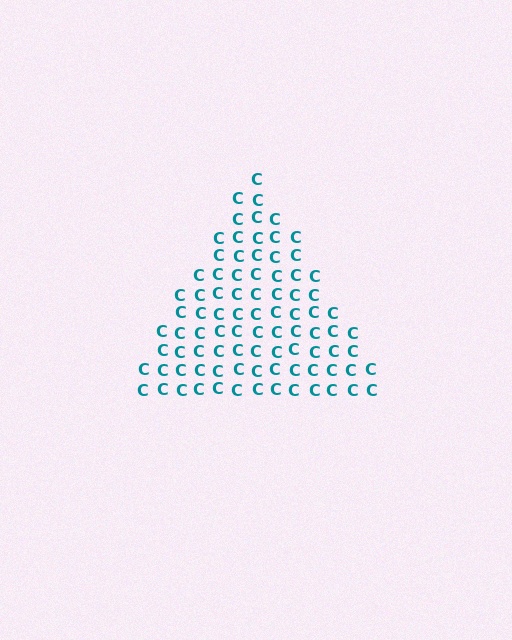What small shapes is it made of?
It is made of small letter C's.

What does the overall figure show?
The overall figure shows a triangle.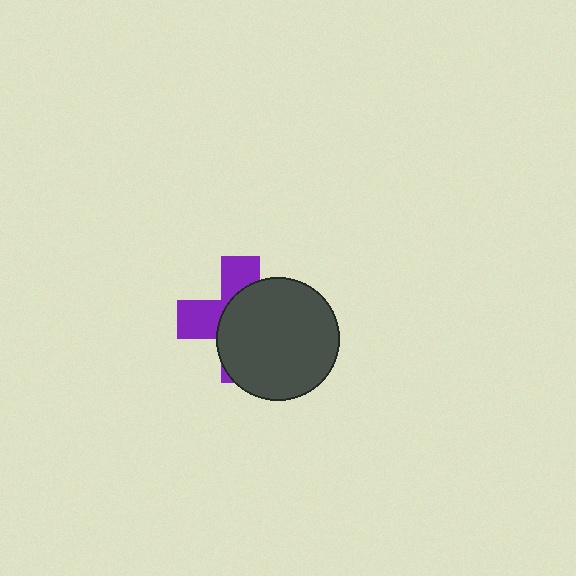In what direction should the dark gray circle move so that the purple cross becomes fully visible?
The dark gray circle should move right. That is the shortest direction to clear the overlap and leave the purple cross fully visible.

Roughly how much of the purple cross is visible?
A small part of it is visible (roughly 38%).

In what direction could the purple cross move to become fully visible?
The purple cross could move left. That would shift it out from behind the dark gray circle entirely.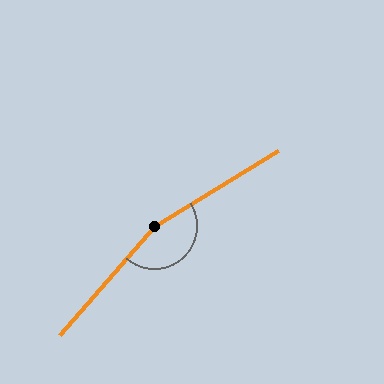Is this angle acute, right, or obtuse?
It is obtuse.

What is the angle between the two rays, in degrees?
Approximately 163 degrees.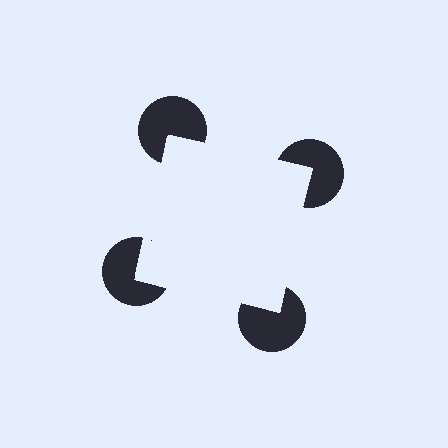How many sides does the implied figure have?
4 sides.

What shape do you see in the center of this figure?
An illusory square — its edges are inferred from the aligned wedge cuts in the pac-man discs, not physically drawn.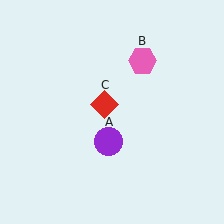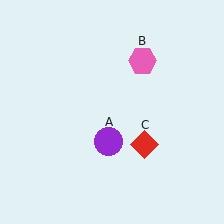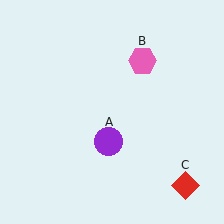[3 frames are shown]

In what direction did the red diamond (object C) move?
The red diamond (object C) moved down and to the right.